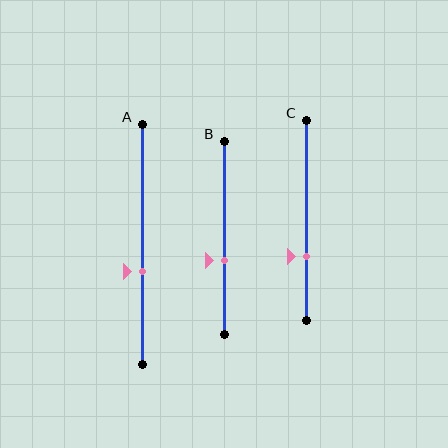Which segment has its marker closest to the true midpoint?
Segment A has its marker closest to the true midpoint.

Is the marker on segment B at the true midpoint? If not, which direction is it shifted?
No, the marker on segment B is shifted downward by about 12% of the segment length.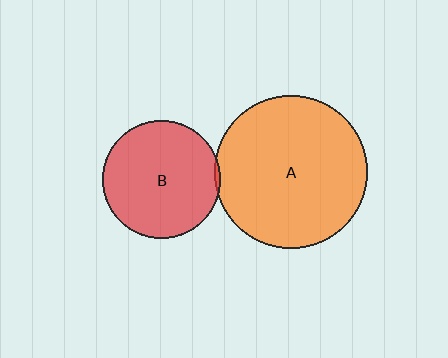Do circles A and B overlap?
Yes.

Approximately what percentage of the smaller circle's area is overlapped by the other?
Approximately 5%.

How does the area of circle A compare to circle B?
Approximately 1.7 times.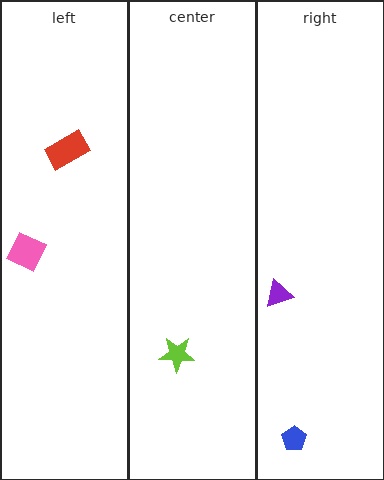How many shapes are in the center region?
1.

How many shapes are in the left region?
2.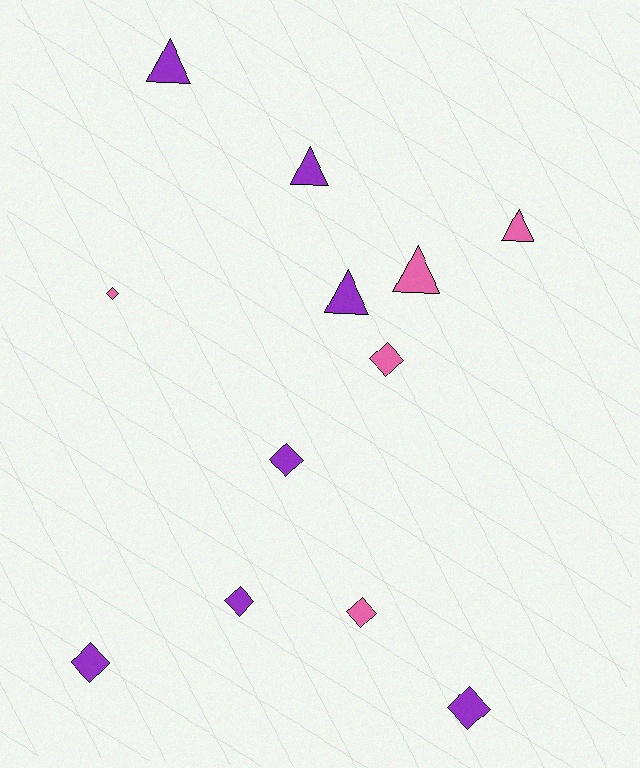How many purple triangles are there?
There are 3 purple triangles.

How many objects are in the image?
There are 12 objects.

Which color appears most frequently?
Purple, with 7 objects.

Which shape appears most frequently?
Diamond, with 7 objects.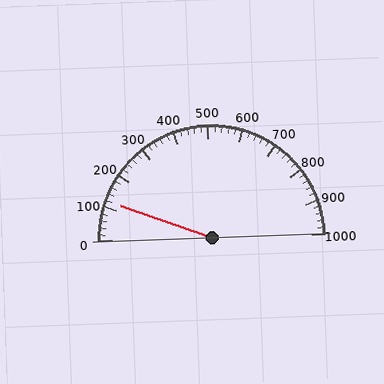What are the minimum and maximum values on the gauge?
The gauge ranges from 0 to 1000.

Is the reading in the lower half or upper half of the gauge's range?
The reading is in the lower half of the range (0 to 1000).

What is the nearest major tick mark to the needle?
The nearest major tick mark is 100.